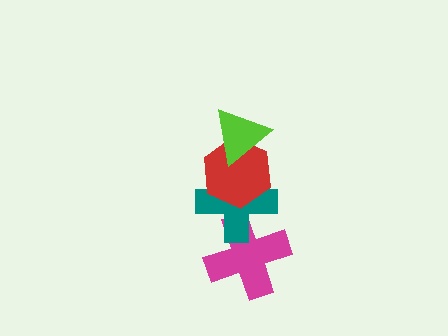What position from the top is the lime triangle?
The lime triangle is 1st from the top.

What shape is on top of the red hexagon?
The lime triangle is on top of the red hexagon.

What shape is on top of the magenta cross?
The teal cross is on top of the magenta cross.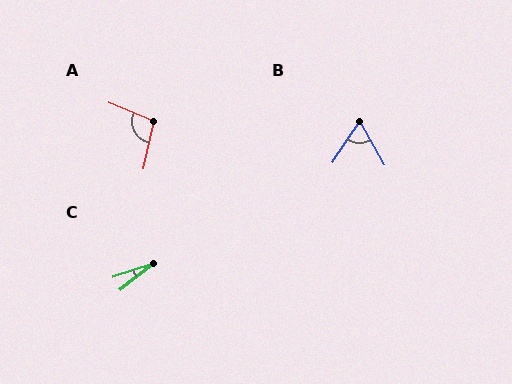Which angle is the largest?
A, at approximately 100 degrees.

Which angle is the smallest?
C, at approximately 20 degrees.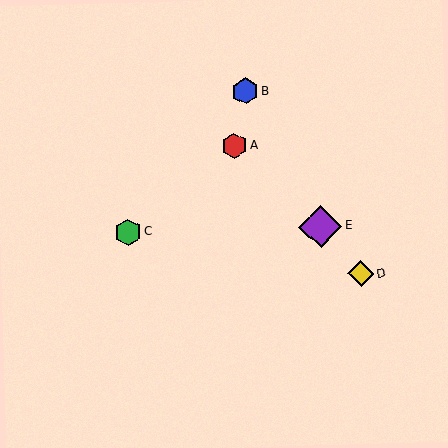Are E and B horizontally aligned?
No, E is at y≈227 and B is at y≈91.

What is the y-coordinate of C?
Object C is at y≈232.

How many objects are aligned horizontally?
2 objects (C, E) are aligned horizontally.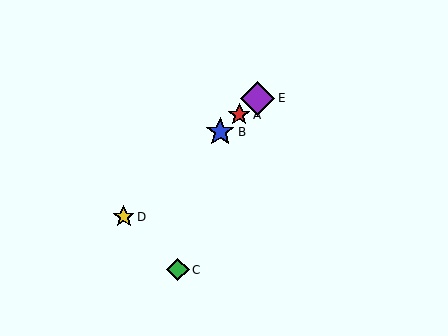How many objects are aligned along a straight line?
4 objects (A, B, D, E) are aligned along a straight line.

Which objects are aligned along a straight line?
Objects A, B, D, E are aligned along a straight line.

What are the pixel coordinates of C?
Object C is at (178, 270).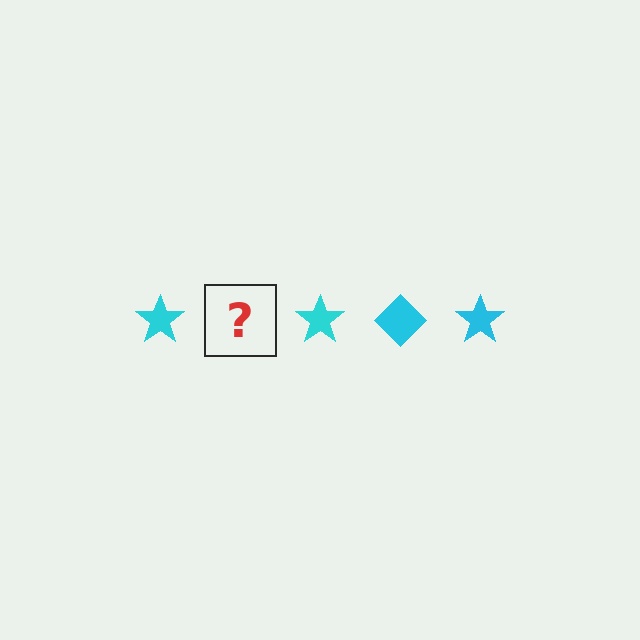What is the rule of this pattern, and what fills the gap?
The rule is that the pattern cycles through star, diamond shapes in cyan. The gap should be filled with a cyan diamond.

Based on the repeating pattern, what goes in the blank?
The blank should be a cyan diamond.